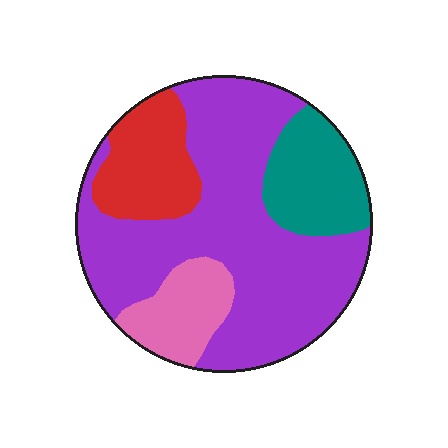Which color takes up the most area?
Purple, at roughly 60%.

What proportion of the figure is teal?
Teal takes up about one sixth (1/6) of the figure.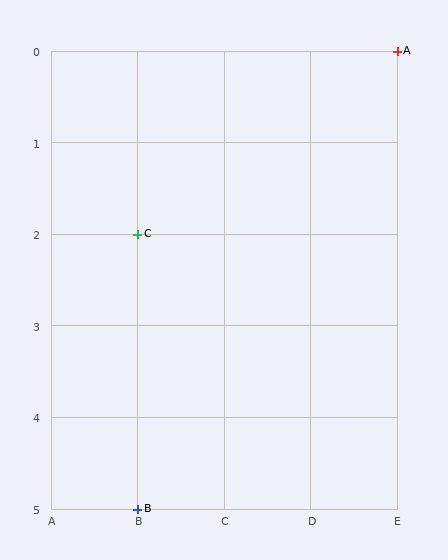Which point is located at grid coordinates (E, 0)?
Point A is at (E, 0).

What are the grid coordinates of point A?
Point A is at grid coordinates (E, 0).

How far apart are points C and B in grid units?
Points C and B are 3 rows apart.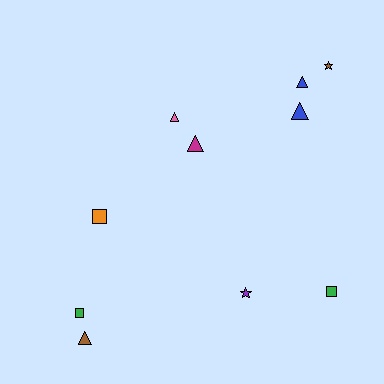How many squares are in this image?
There are 3 squares.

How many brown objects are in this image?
There are 2 brown objects.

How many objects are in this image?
There are 10 objects.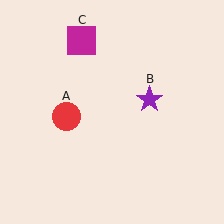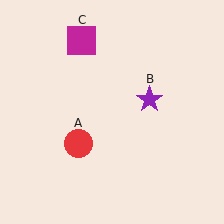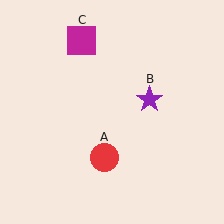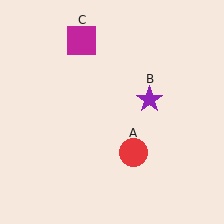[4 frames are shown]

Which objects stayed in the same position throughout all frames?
Purple star (object B) and magenta square (object C) remained stationary.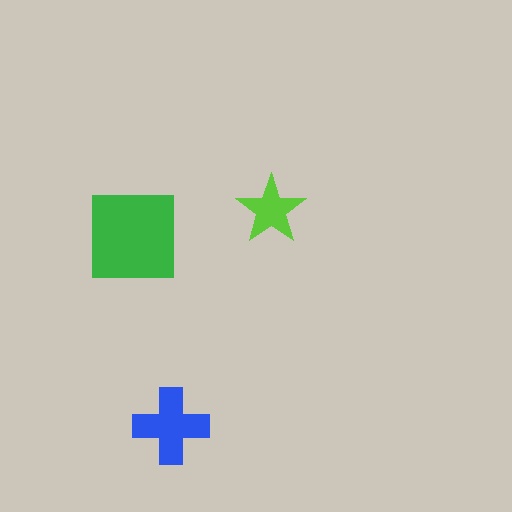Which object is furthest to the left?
The green square is leftmost.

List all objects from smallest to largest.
The lime star, the blue cross, the green square.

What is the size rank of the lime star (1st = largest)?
3rd.